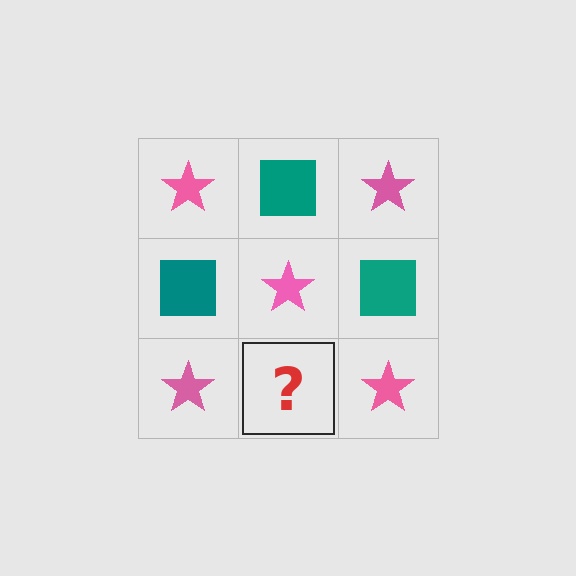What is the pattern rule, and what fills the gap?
The rule is that it alternates pink star and teal square in a checkerboard pattern. The gap should be filled with a teal square.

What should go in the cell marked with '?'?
The missing cell should contain a teal square.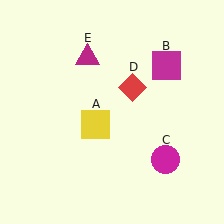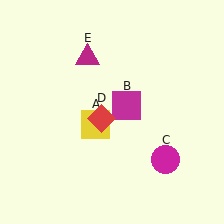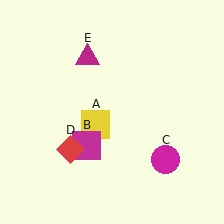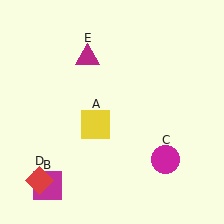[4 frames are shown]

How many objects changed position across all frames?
2 objects changed position: magenta square (object B), red diamond (object D).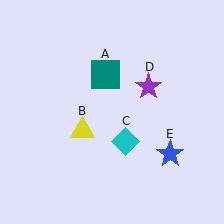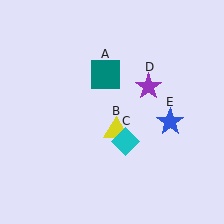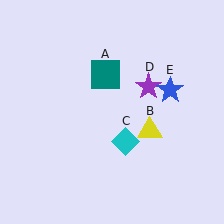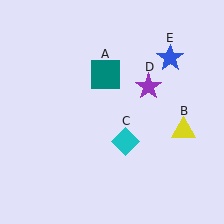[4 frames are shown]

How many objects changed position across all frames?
2 objects changed position: yellow triangle (object B), blue star (object E).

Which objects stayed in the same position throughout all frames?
Teal square (object A) and cyan diamond (object C) and purple star (object D) remained stationary.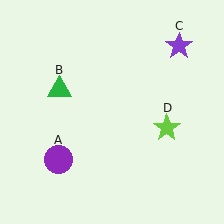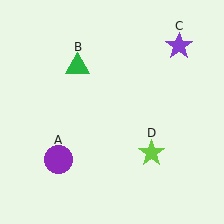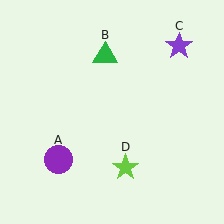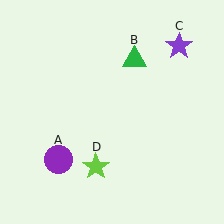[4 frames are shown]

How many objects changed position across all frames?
2 objects changed position: green triangle (object B), lime star (object D).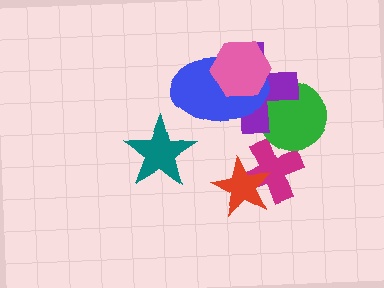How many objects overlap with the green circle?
2 objects overlap with the green circle.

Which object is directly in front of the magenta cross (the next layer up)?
The green circle is directly in front of the magenta cross.